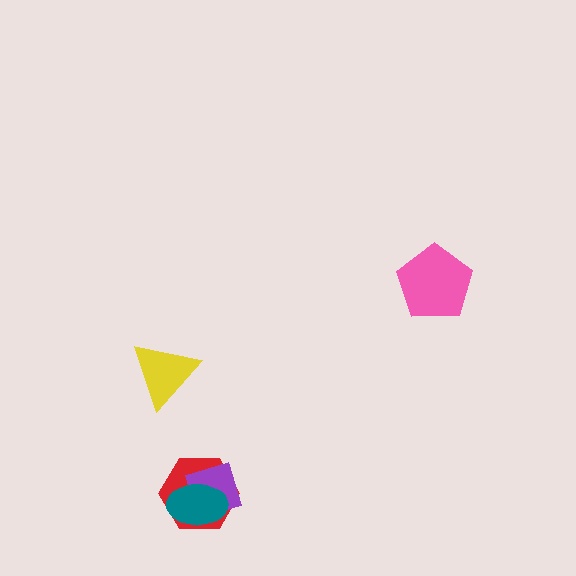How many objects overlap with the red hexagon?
2 objects overlap with the red hexagon.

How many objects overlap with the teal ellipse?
2 objects overlap with the teal ellipse.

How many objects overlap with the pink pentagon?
0 objects overlap with the pink pentagon.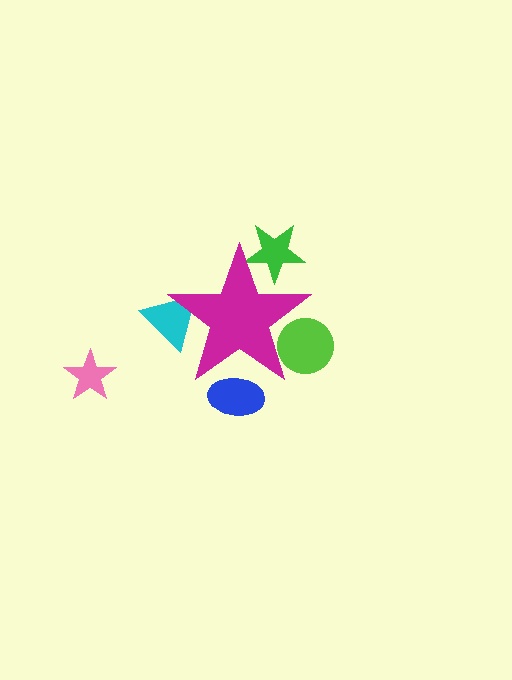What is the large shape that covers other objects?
A magenta star.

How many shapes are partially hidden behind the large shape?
4 shapes are partially hidden.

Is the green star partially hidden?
Yes, the green star is partially hidden behind the magenta star.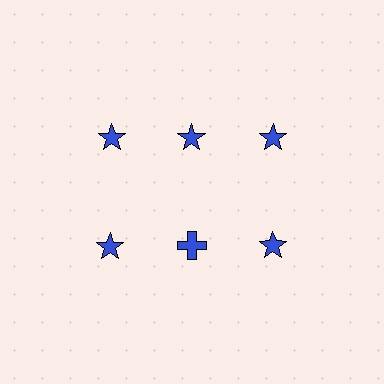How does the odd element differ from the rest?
It has a different shape: cross instead of star.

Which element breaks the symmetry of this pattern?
The blue cross in the second row, second from left column breaks the symmetry. All other shapes are blue stars.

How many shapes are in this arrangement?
There are 6 shapes arranged in a grid pattern.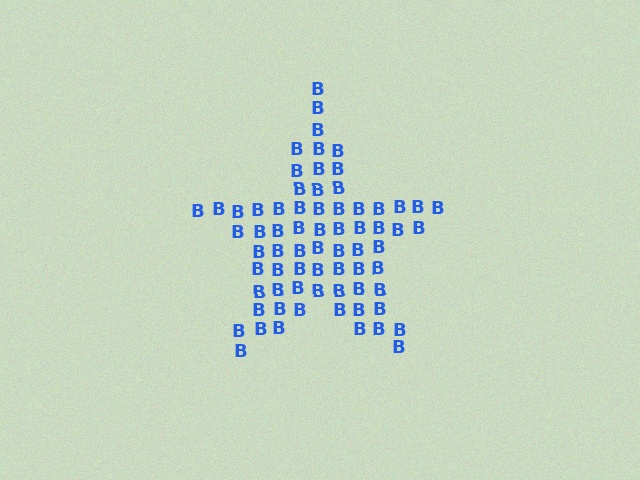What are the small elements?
The small elements are letter B's.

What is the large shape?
The large shape is a star.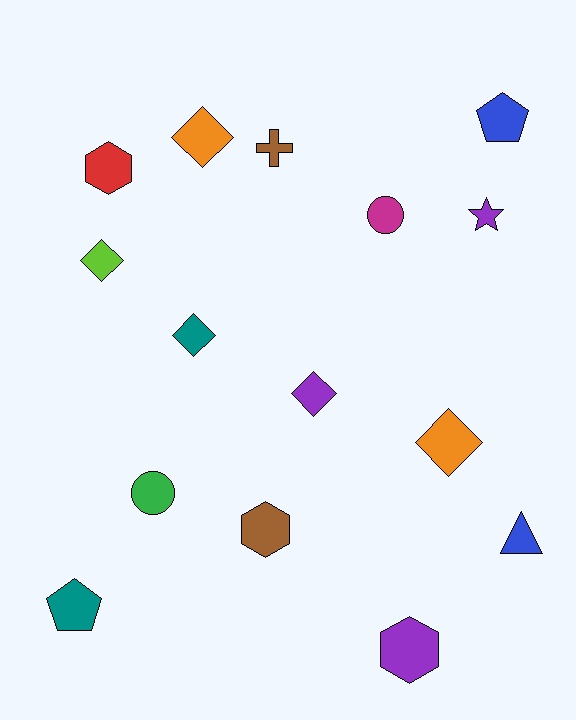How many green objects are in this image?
There is 1 green object.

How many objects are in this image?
There are 15 objects.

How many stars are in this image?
There is 1 star.